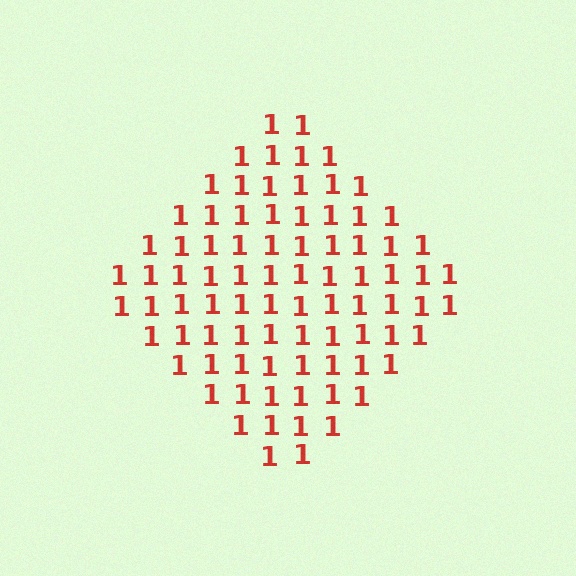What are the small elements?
The small elements are digit 1's.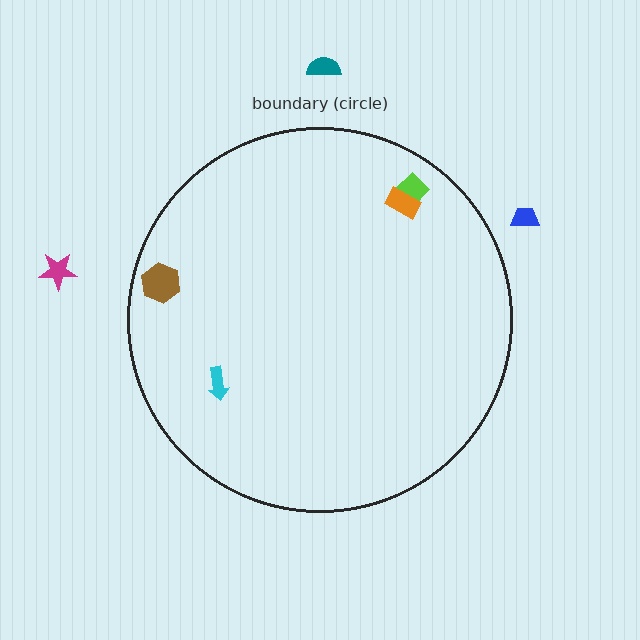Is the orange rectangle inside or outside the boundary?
Inside.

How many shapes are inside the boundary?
4 inside, 3 outside.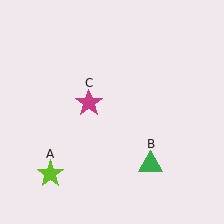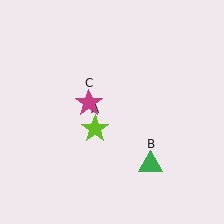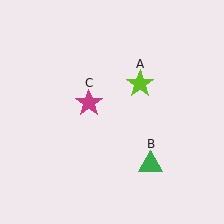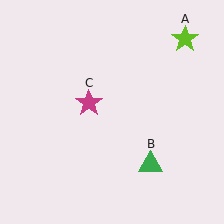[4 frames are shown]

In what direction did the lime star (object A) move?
The lime star (object A) moved up and to the right.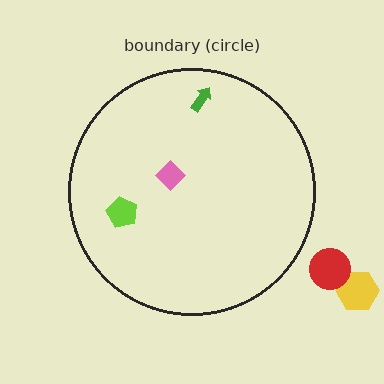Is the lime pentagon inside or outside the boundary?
Inside.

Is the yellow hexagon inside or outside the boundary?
Outside.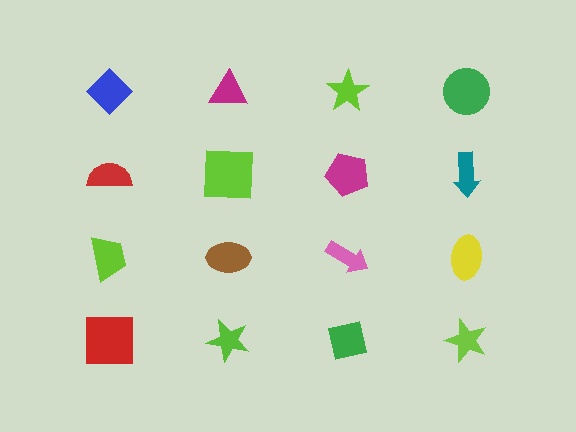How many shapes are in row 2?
4 shapes.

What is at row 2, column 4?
A teal arrow.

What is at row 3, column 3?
A pink arrow.